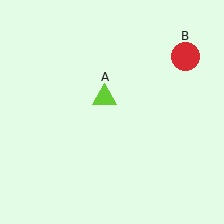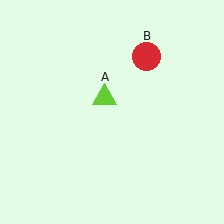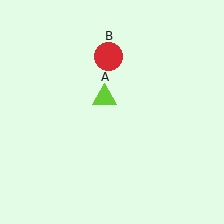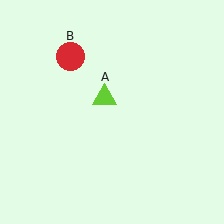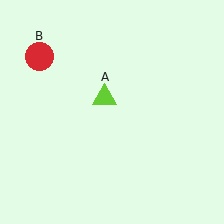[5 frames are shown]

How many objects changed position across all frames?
1 object changed position: red circle (object B).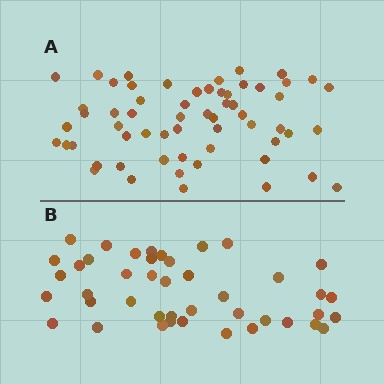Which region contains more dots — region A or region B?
Region A (the top region) has more dots.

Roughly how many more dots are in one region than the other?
Region A has approximately 15 more dots than region B.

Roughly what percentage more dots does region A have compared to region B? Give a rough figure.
About 40% more.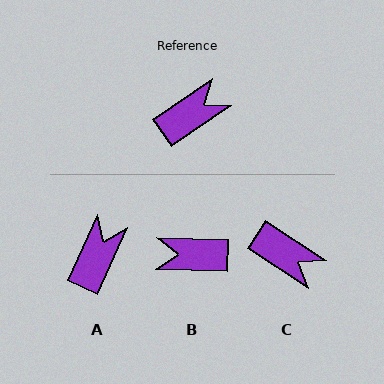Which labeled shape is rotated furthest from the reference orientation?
B, about 144 degrees away.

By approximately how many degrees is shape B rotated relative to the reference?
Approximately 144 degrees counter-clockwise.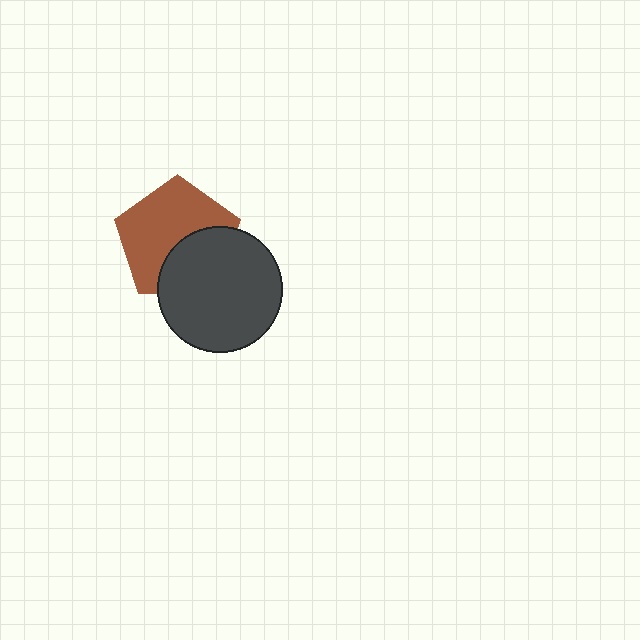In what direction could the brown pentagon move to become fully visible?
The brown pentagon could move up. That would shift it out from behind the dark gray circle entirely.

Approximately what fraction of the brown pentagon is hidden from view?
Roughly 37% of the brown pentagon is hidden behind the dark gray circle.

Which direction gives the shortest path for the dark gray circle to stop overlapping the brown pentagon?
Moving down gives the shortest separation.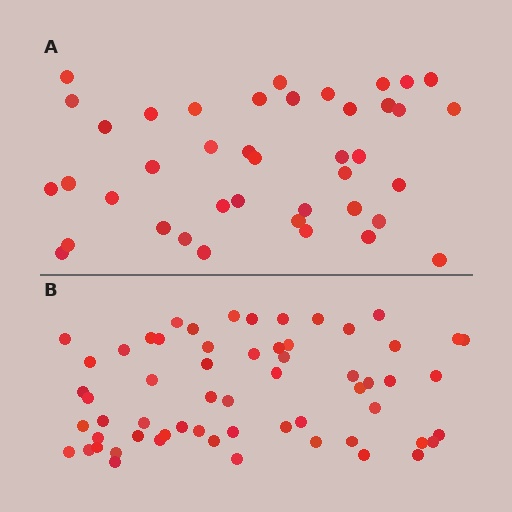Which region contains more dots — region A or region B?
Region B (the bottom region) has more dots.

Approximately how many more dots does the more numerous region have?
Region B has approximately 20 more dots than region A.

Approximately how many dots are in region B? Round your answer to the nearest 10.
About 60 dots.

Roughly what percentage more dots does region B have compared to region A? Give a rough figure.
About 45% more.